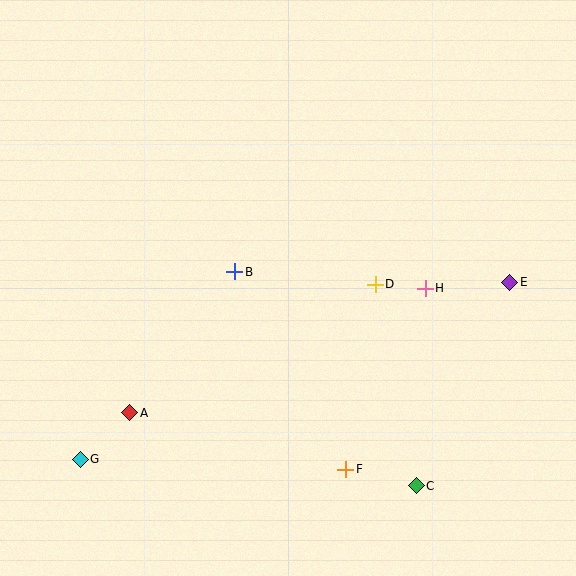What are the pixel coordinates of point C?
Point C is at (416, 486).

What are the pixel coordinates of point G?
Point G is at (80, 459).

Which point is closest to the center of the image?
Point B at (235, 272) is closest to the center.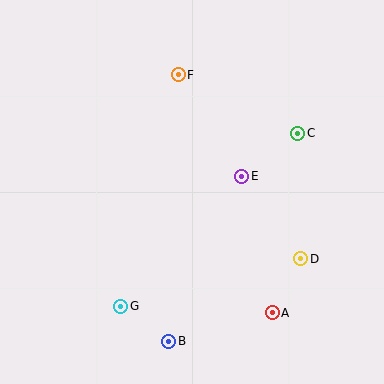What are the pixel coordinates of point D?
Point D is at (301, 259).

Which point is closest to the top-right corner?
Point C is closest to the top-right corner.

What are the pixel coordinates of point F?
Point F is at (178, 75).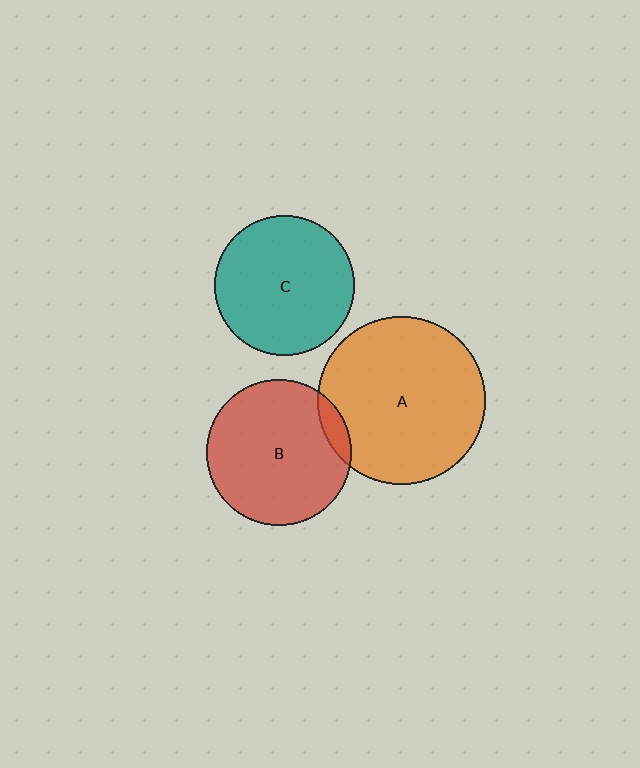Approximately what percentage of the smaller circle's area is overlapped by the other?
Approximately 10%.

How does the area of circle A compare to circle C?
Approximately 1.4 times.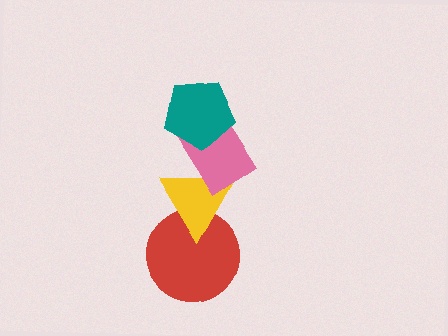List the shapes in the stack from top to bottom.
From top to bottom: the teal pentagon, the pink rectangle, the yellow triangle, the red circle.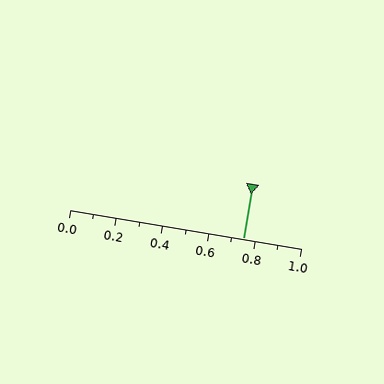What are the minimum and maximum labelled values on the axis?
The axis runs from 0.0 to 1.0.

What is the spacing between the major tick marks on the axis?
The major ticks are spaced 0.2 apart.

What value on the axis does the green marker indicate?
The marker indicates approximately 0.75.